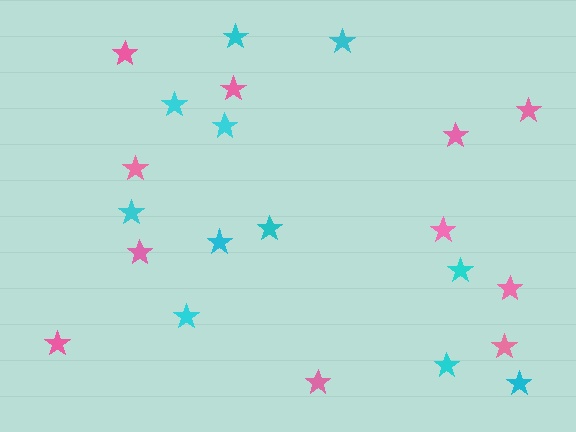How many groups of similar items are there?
There are 2 groups: one group of pink stars (11) and one group of cyan stars (11).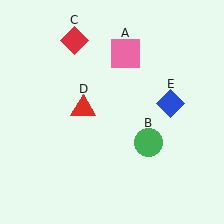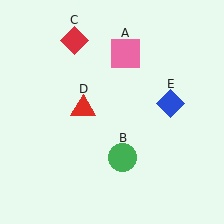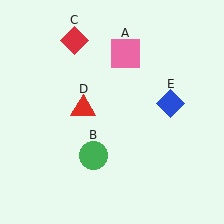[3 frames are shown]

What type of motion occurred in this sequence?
The green circle (object B) rotated clockwise around the center of the scene.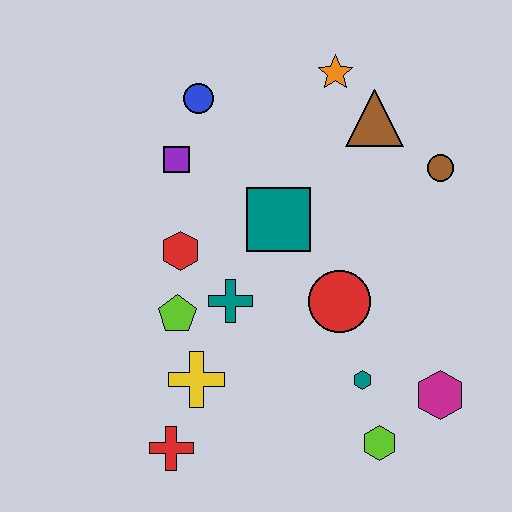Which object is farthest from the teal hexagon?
The blue circle is farthest from the teal hexagon.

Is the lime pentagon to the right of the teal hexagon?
No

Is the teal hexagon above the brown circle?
No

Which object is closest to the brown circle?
The brown triangle is closest to the brown circle.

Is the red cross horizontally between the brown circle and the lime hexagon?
No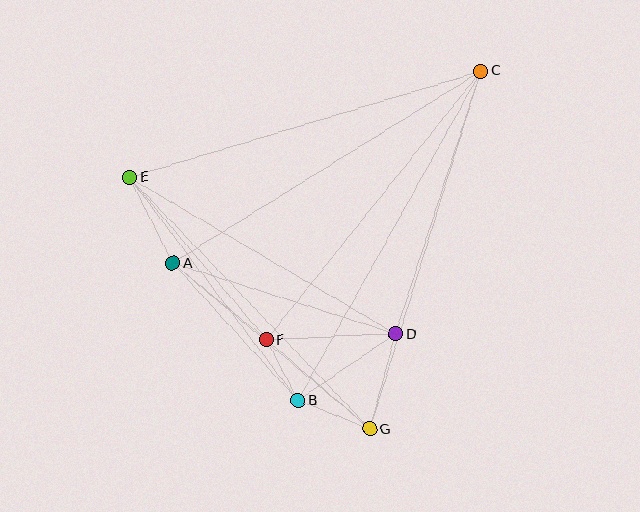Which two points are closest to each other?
Points B and F are closest to each other.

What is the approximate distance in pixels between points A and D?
The distance between A and D is approximately 234 pixels.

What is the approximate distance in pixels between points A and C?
The distance between A and C is approximately 363 pixels.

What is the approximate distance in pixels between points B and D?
The distance between B and D is approximately 118 pixels.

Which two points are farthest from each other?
Points B and C are farthest from each other.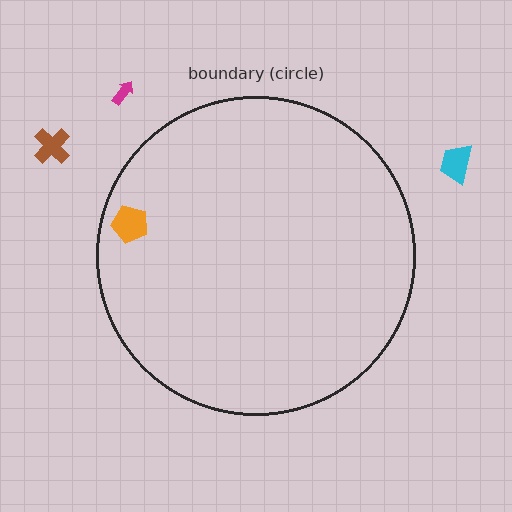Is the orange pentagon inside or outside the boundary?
Inside.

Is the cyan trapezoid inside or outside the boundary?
Outside.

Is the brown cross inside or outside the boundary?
Outside.